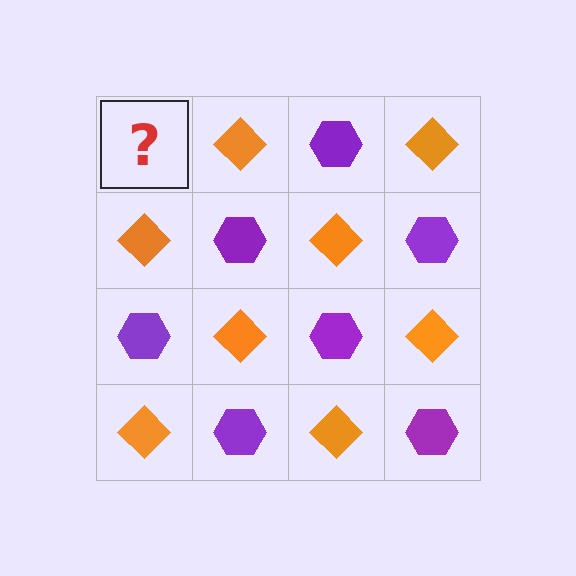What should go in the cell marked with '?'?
The missing cell should contain a purple hexagon.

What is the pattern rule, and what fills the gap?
The rule is that it alternates purple hexagon and orange diamond in a checkerboard pattern. The gap should be filled with a purple hexagon.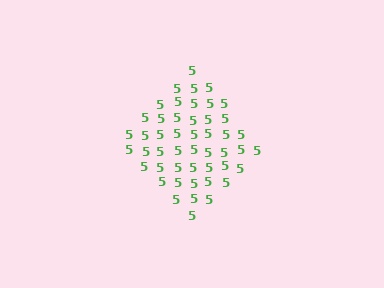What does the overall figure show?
The overall figure shows a diamond.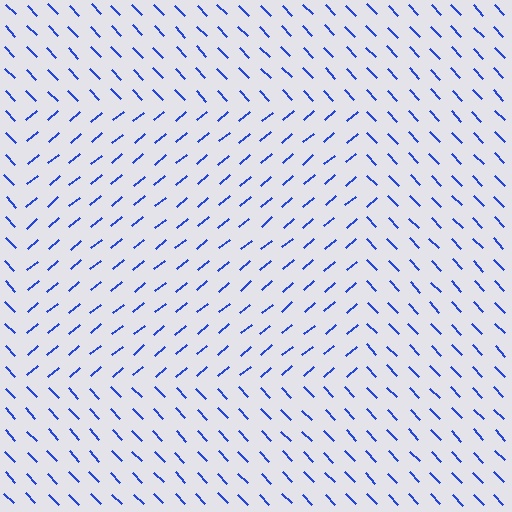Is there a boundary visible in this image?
Yes, there is a texture boundary formed by a change in line orientation.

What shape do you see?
I see a rectangle.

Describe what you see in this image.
The image is filled with small blue line segments. A rectangle region in the image has lines oriented differently from the surrounding lines, creating a visible texture boundary.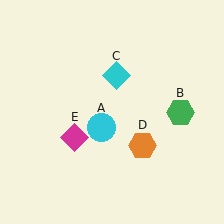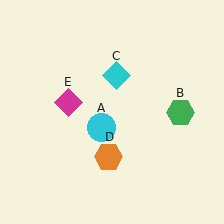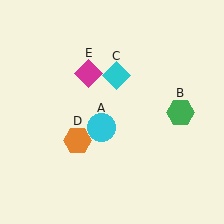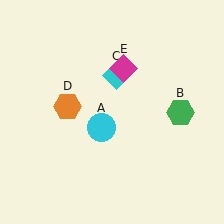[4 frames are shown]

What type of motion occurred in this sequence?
The orange hexagon (object D), magenta diamond (object E) rotated clockwise around the center of the scene.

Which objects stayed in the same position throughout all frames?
Cyan circle (object A) and green hexagon (object B) and cyan diamond (object C) remained stationary.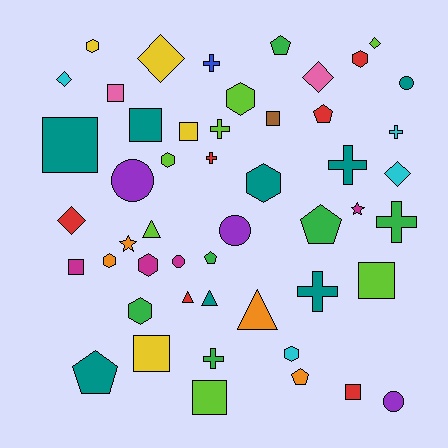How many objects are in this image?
There are 50 objects.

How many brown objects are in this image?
There is 1 brown object.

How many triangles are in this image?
There are 4 triangles.